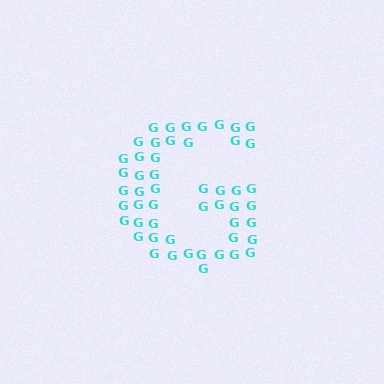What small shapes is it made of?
It is made of small letter G's.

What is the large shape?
The large shape is the letter G.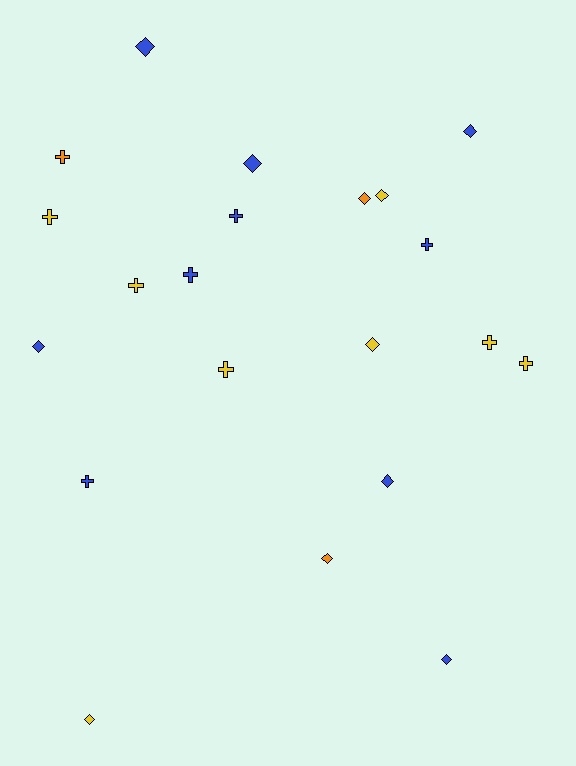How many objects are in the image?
There are 21 objects.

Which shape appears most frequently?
Diamond, with 11 objects.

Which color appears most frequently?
Blue, with 10 objects.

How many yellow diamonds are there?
There are 3 yellow diamonds.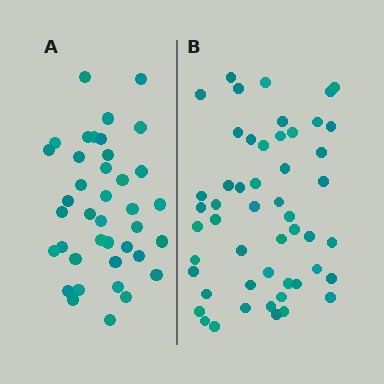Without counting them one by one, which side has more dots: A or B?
Region B (the right region) has more dots.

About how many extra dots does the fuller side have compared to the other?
Region B has roughly 12 or so more dots than region A.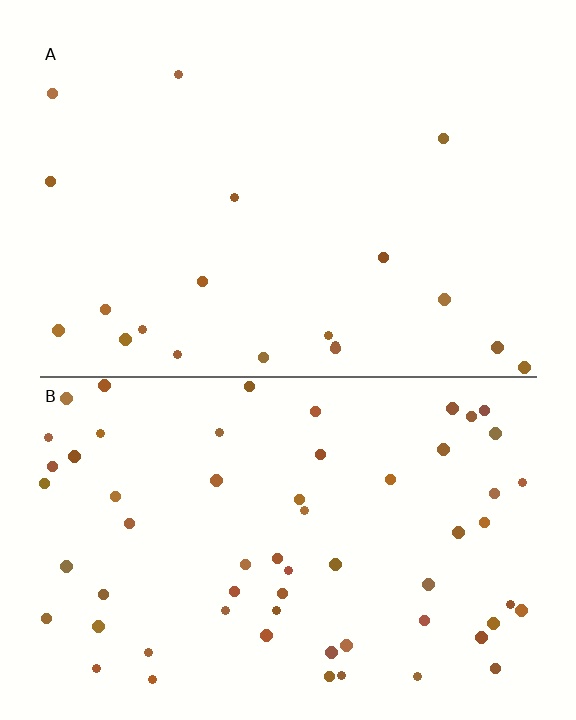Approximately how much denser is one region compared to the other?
Approximately 3.2× — region B over region A.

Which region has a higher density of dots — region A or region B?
B (the bottom).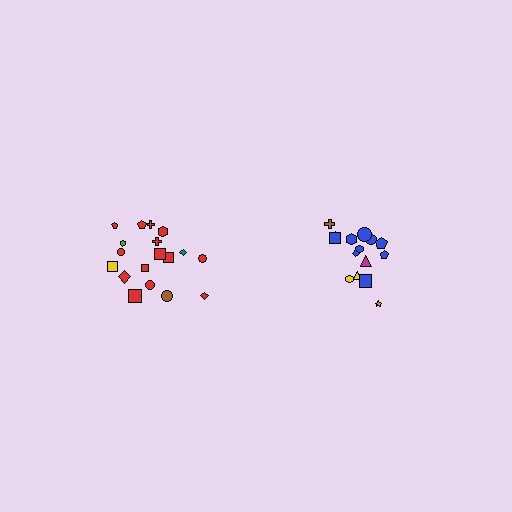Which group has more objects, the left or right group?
The left group.